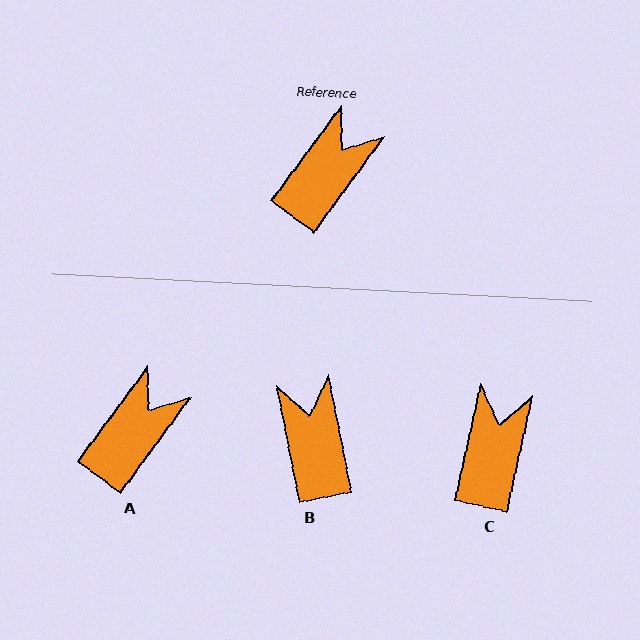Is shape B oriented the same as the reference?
No, it is off by about 47 degrees.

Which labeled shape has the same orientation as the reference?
A.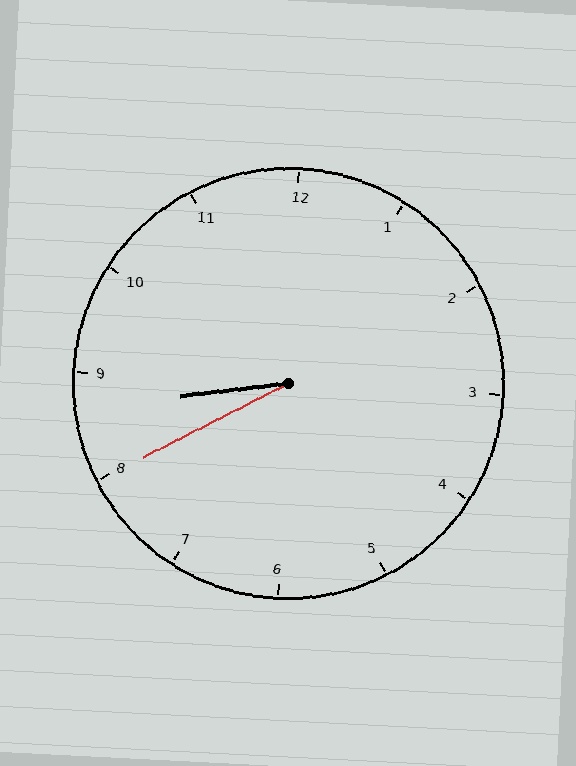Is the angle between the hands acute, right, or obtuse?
It is acute.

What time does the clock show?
8:40.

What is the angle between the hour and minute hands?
Approximately 20 degrees.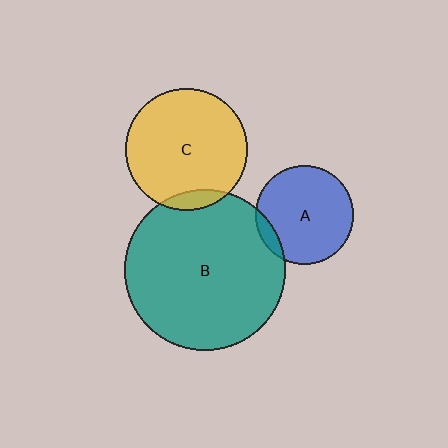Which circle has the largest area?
Circle B (teal).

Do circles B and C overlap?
Yes.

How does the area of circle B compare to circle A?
Approximately 2.7 times.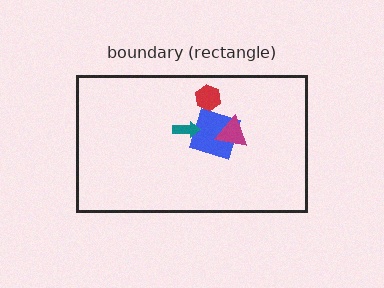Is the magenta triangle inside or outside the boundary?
Inside.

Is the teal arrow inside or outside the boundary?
Inside.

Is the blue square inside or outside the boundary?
Inside.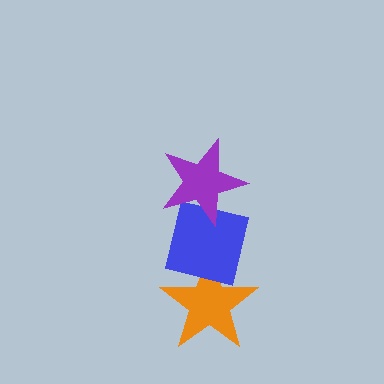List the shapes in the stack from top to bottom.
From top to bottom: the purple star, the blue square, the orange star.